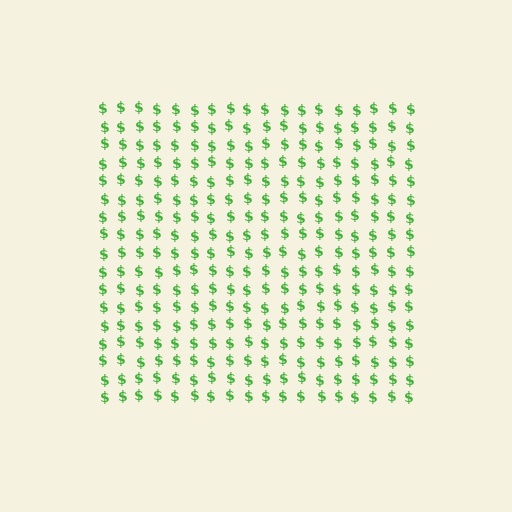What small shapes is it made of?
It is made of small dollar signs.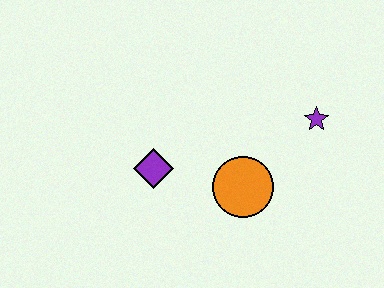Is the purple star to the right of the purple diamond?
Yes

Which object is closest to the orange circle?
The purple diamond is closest to the orange circle.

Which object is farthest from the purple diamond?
The purple star is farthest from the purple diamond.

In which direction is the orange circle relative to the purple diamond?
The orange circle is to the right of the purple diamond.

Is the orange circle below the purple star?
Yes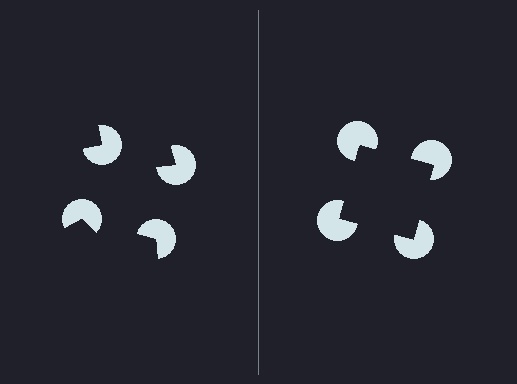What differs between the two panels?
The pac-man discs are positioned identically on both sides; only the wedge orientations differ. On the right they align to a square; on the left they are misaligned.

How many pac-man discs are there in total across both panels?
8 — 4 on each side.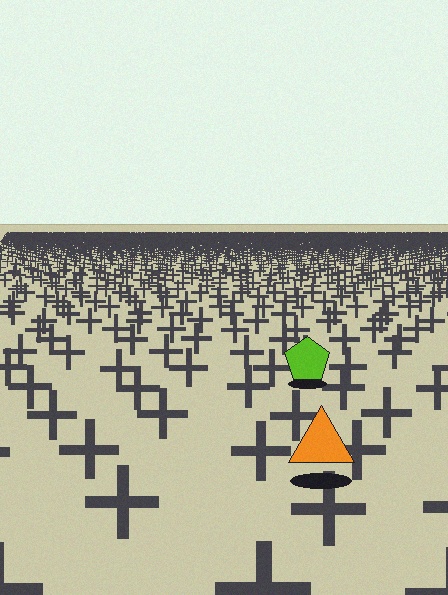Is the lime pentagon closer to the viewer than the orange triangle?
No. The orange triangle is closer — you can tell from the texture gradient: the ground texture is coarser near it.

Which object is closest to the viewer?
The orange triangle is closest. The texture marks near it are larger and more spread out.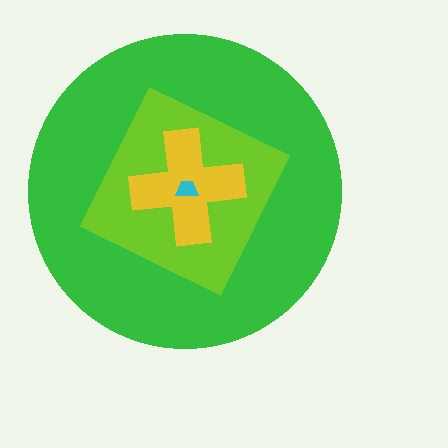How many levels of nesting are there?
4.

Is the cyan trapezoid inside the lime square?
Yes.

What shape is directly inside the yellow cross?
The cyan trapezoid.